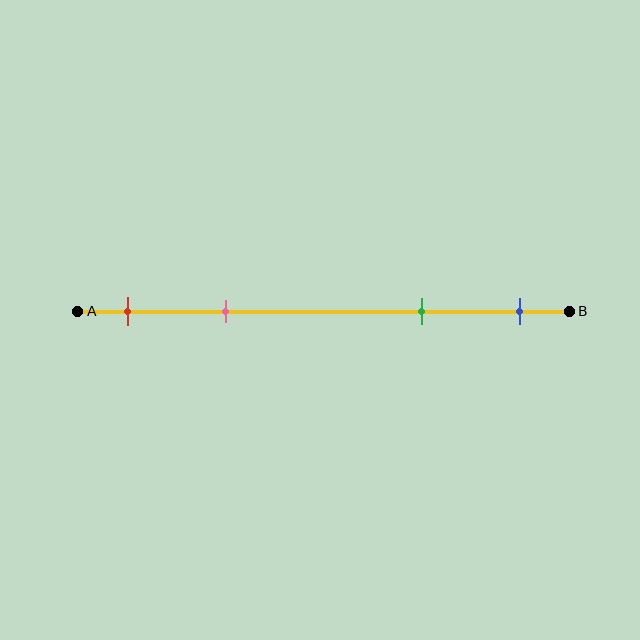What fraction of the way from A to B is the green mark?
The green mark is approximately 70% (0.7) of the way from A to B.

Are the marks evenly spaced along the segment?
No, the marks are not evenly spaced.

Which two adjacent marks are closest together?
The red and pink marks are the closest adjacent pair.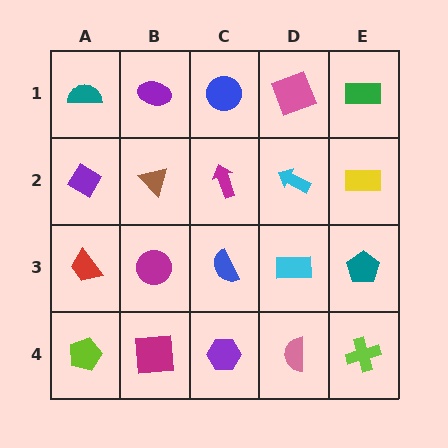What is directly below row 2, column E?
A teal pentagon.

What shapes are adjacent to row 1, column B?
A brown triangle (row 2, column B), a teal semicircle (row 1, column A), a blue circle (row 1, column C).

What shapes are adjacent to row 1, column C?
A magenta arrow (row 2, column C), a purple ellipse (row 1, column B), a pink square (row 1, column D).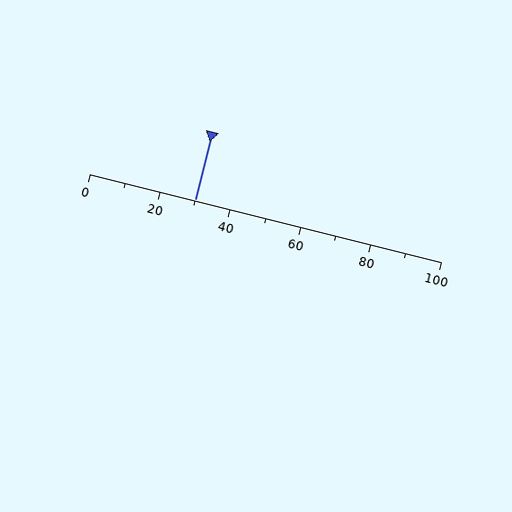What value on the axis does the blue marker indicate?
The marker indicates approximately 30.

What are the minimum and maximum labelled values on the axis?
The axis runs from 0 to 100.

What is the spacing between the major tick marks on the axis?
The major ticks are spaced 20 apart.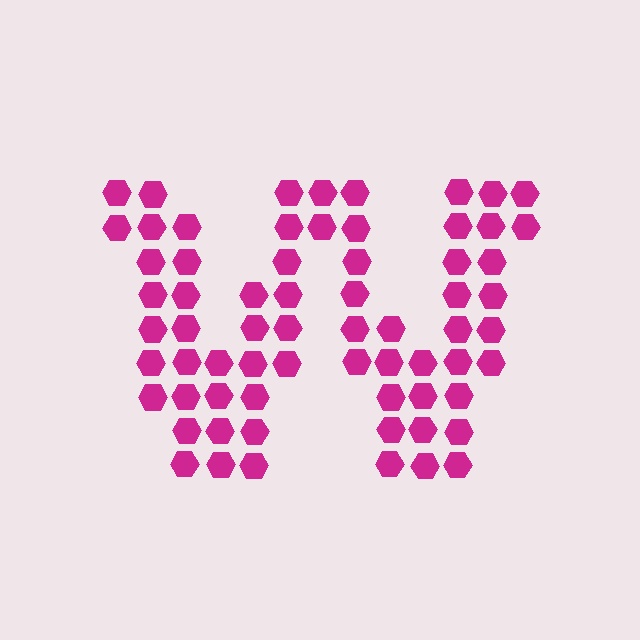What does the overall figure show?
The overall figure shows the letter W.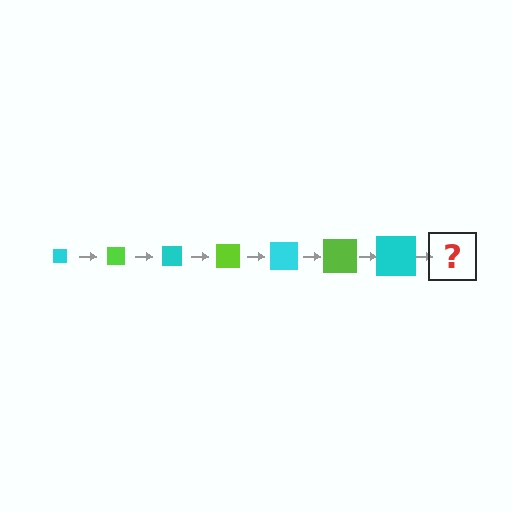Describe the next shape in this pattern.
It should be a lime square, larger than the previous one.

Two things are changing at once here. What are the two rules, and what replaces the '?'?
The two rules are that the square grows larger each step and the color cycles through cyan and lime. The '?' should be a lime square, larger than the previous one.